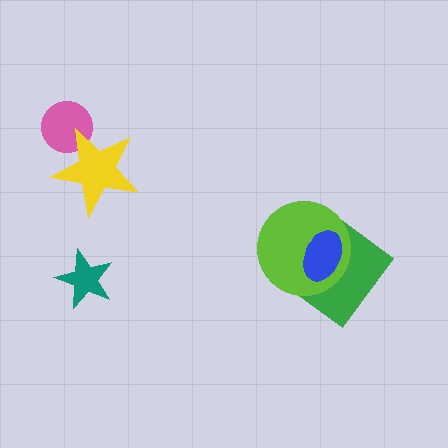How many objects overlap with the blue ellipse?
2 objects overlap with the blue ellipse.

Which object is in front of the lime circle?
The blue ellipse is in front of the lime circle.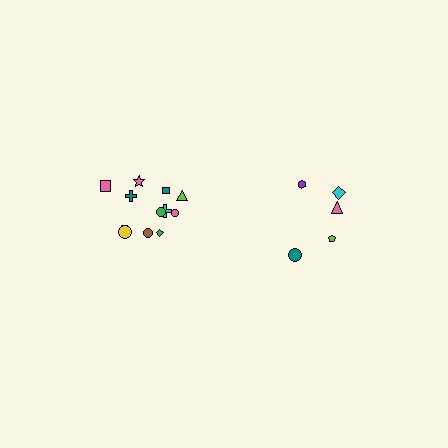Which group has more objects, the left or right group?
The left group.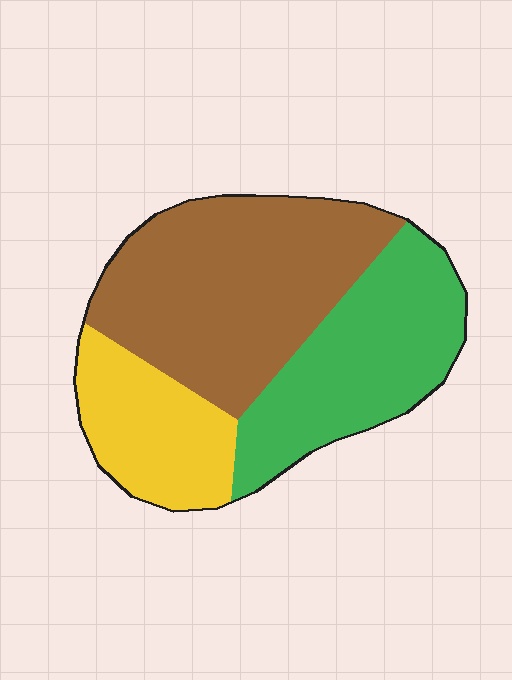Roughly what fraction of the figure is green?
Green covers 33% of the figure.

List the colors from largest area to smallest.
From largest to smallest: brown, green, yellow.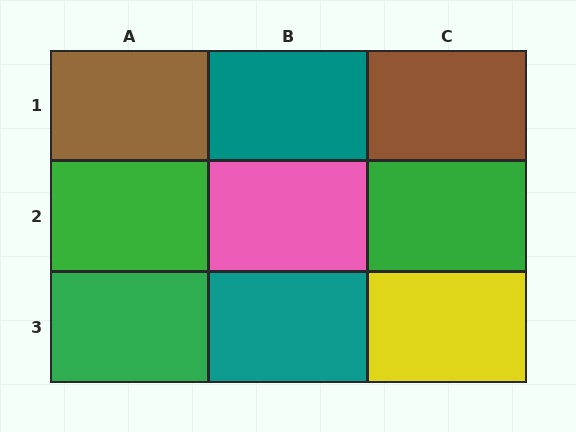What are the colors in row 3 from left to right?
Green, teal, yellow.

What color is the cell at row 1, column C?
Brown.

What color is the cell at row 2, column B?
Pink.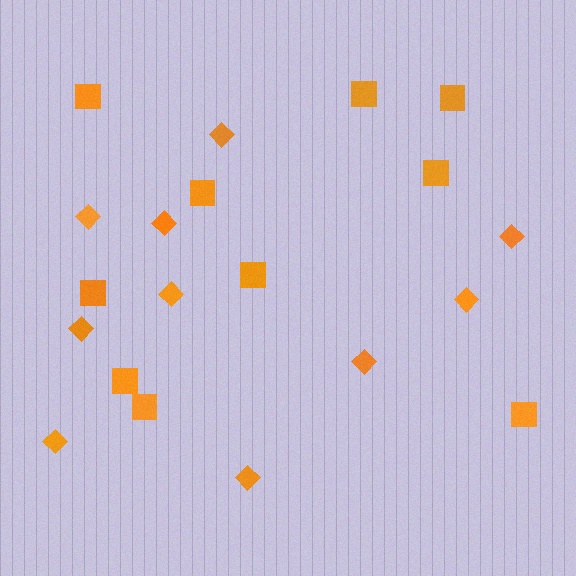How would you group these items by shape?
There are 2 groups: one group of squares (10) and one group of diamonds (10).